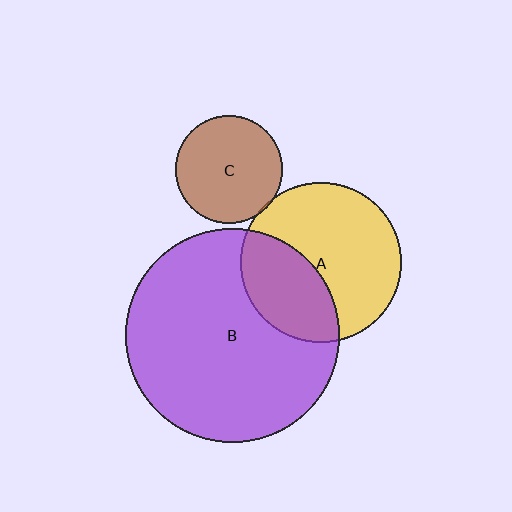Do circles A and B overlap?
Yes.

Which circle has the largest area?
Circle B (purple).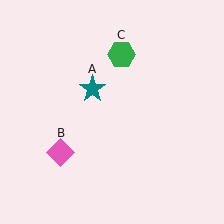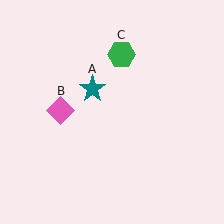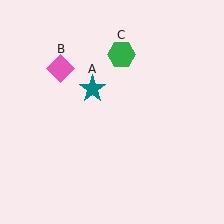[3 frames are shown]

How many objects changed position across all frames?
1 object changed position: pink diamond (object B).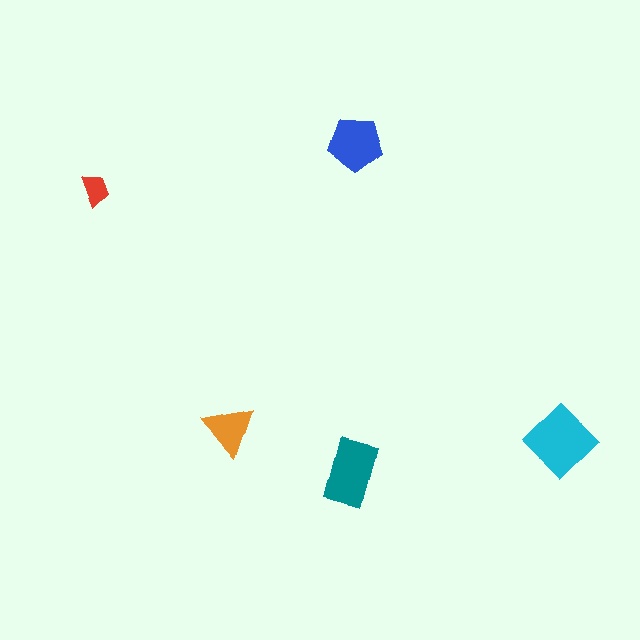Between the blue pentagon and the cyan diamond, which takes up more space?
The cyan diamond.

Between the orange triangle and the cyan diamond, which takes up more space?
The cyan diamond.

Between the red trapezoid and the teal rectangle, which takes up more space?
The teal rectangle.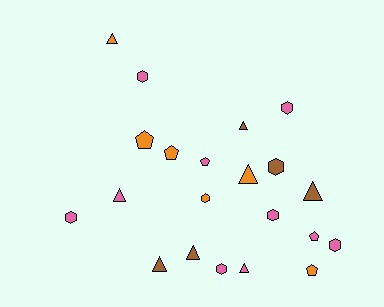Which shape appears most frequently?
Triangle, with 8 objects.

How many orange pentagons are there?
There are 3 orange pentagons.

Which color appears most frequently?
Pink, with 10 objects.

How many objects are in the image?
There are 21 objects.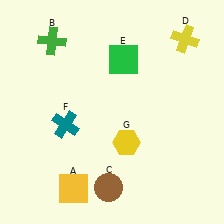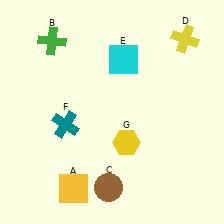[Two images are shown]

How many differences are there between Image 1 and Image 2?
There is 1 difference between the two images.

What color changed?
The square (E) changed from green in Image 1 to cyan in Image 2.